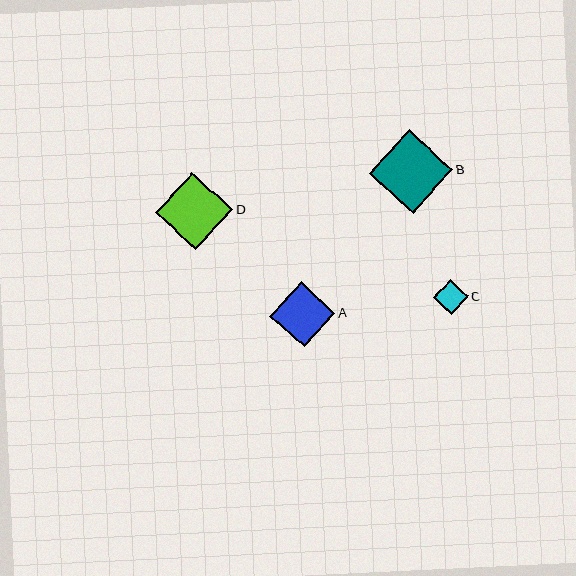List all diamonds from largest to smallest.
From largest to smallest: B, D, A, C.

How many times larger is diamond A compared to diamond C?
Diamond A is approximately 1.9 times the size of diamond C.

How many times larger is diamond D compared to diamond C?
Diamond D is approximately 2.3 times the size of diamond C.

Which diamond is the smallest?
Diamond C is the smallest with a size of approximately 34 pixels.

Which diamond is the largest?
Diamond B is the largest with a size of approximately 84 pixels.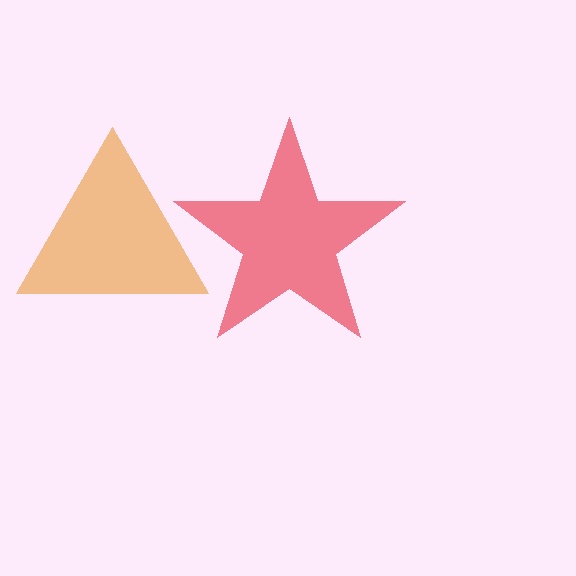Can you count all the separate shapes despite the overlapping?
Yes, there are 2 separate shapes.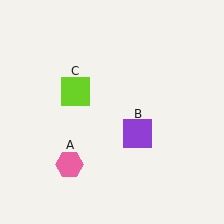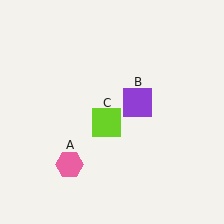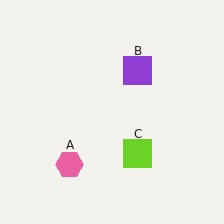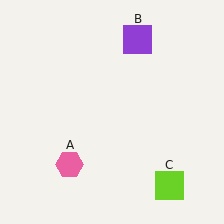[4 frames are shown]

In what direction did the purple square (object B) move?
The purple square (object B) moved up.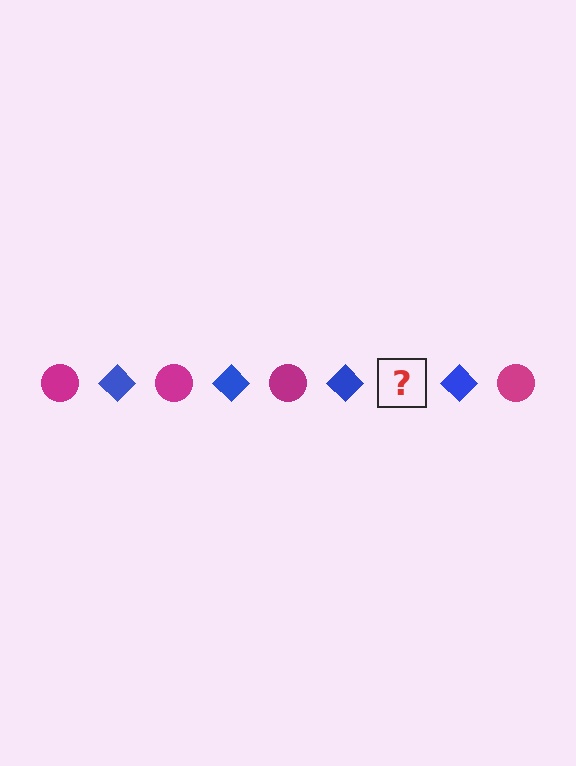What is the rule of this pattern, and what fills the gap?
The rule is that the pattern alternates between magenta circle and blue diamond. The gap should be filled with a magenta circle.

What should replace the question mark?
The question mark should be replaced with a magenta circle.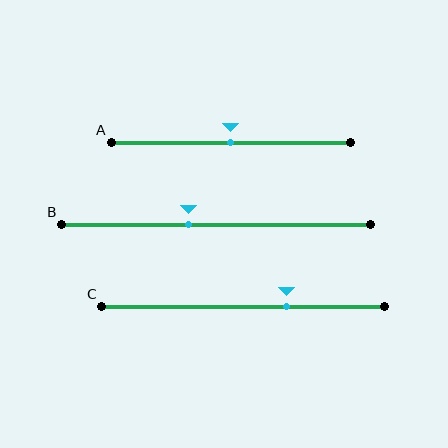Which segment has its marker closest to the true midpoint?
Segment A has its marker closest to the true midpoint.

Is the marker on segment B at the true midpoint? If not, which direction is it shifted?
No, the marker on segment B is shifted to the left by about 9% of the segment length.